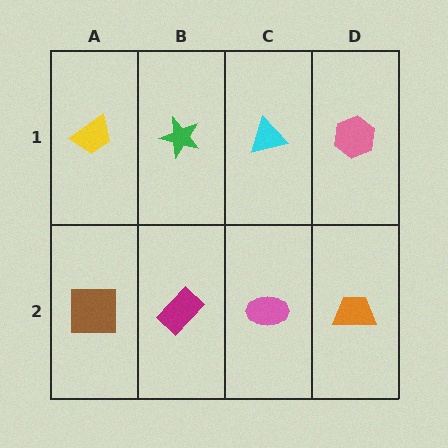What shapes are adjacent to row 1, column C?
A pink ellipse (row 2, column C), a green star (row 1, column B), a pink hexagon (row 1, column D).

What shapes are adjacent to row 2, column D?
A pink hexagon (row 1, column D), a pink ellipse (row 2, column C).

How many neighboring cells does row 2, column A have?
2.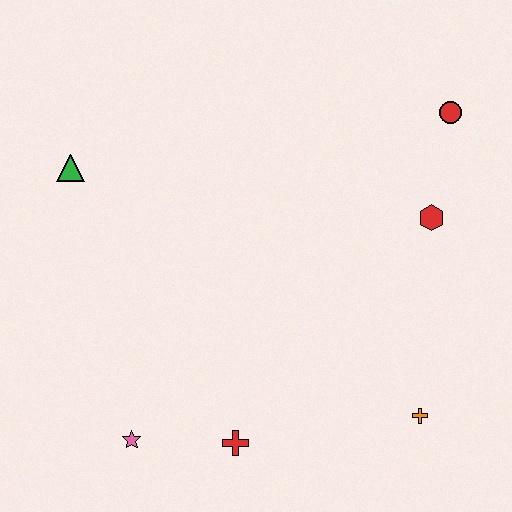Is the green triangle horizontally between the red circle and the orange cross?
No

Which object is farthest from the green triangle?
The orange cross is farthest from the green triangle.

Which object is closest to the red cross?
The pink star is closest to the red cross.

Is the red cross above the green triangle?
No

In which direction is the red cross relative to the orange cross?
The red cross is to the left of the orange cross.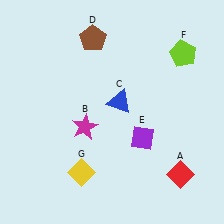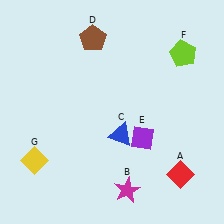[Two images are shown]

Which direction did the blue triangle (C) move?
The blue triangle (C) moved down.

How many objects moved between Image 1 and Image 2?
3 objects moved between the two images.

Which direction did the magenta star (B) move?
The magenta star (B) moved down.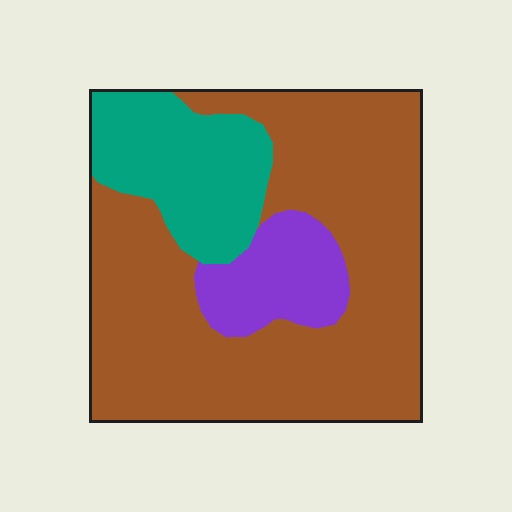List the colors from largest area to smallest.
From largest to smallest: brown, teal, purple.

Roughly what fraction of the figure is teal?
Teal takes up about one fifth (1/5) of the figure.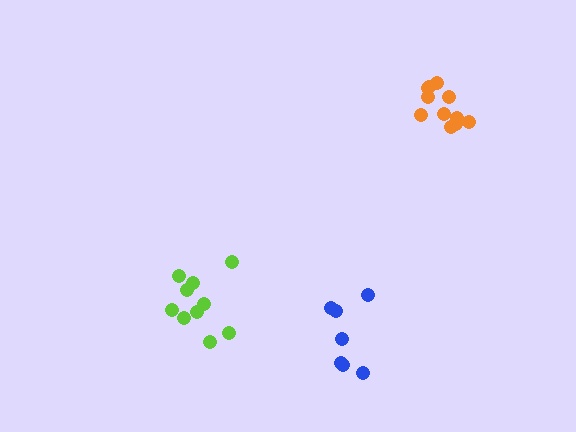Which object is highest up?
The orange cluster is topmost.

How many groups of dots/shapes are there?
There are 3 groups.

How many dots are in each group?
Group 1: 10 dots, Group 2: 11 dots, Group 3: 7 dots (28 total).